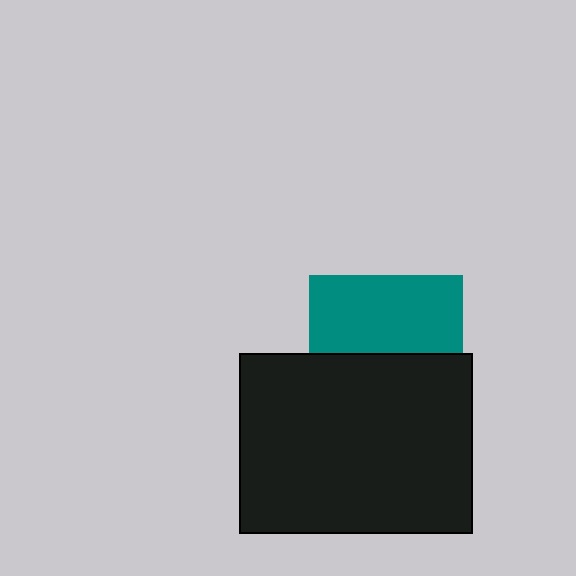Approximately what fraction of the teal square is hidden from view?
Roughly 49% of the teal square is hidden behind the black rectangle.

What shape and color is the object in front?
The object in front is a black rectangle.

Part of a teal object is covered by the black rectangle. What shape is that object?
It is a square.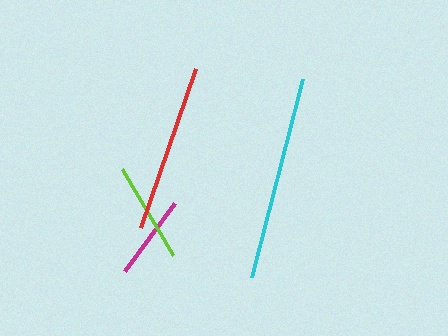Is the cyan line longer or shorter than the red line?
The cyan line is longer than the red line.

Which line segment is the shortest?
The magenta line is the shortest at approximately 84 pixels.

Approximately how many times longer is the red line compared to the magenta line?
The red line is approximately 2.0 times the length of the magenta line.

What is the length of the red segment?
The red segment is approximately 168 pixels long.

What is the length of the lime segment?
The lime segment is approximately 101 pixels long.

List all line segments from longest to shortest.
From longest to shortest: cyan, red, lime, magenta.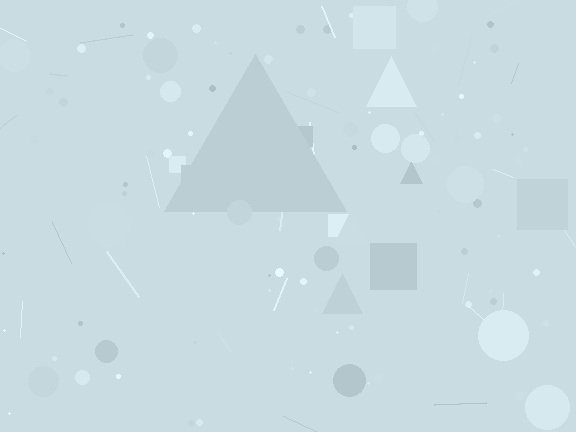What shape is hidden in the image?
A triangle is hidden in the image.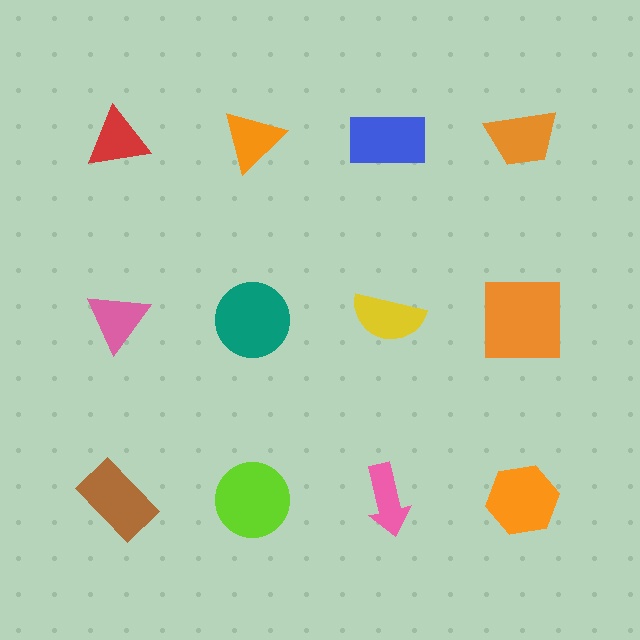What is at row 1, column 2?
An orange triangle.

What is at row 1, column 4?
An orange trapezoid.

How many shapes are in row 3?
4 shapes.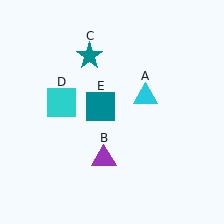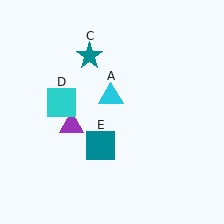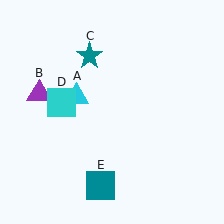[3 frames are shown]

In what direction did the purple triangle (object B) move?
The purple triangle (object B) moved up and to the left.